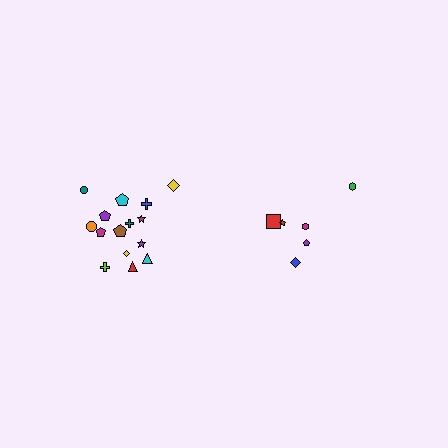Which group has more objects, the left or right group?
The left group.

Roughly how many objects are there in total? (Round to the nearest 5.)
Roughly 20 objects in total.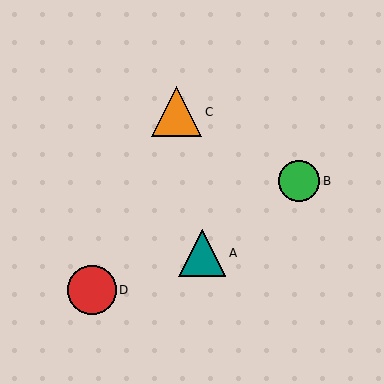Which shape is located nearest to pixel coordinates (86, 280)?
The red circle (labeled D) at (92, 290) is nearest to that location.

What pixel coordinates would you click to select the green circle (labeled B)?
Click at (299, 181) to select the green circle B.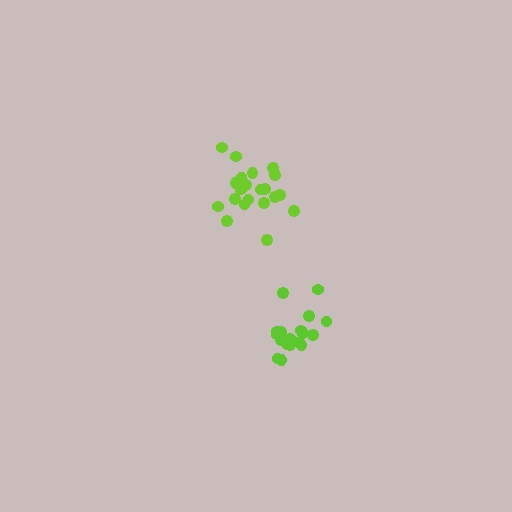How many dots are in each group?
Group 1: 21 dots, Group 2: 20 dots (41 total).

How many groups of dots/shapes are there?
There are 2 groups.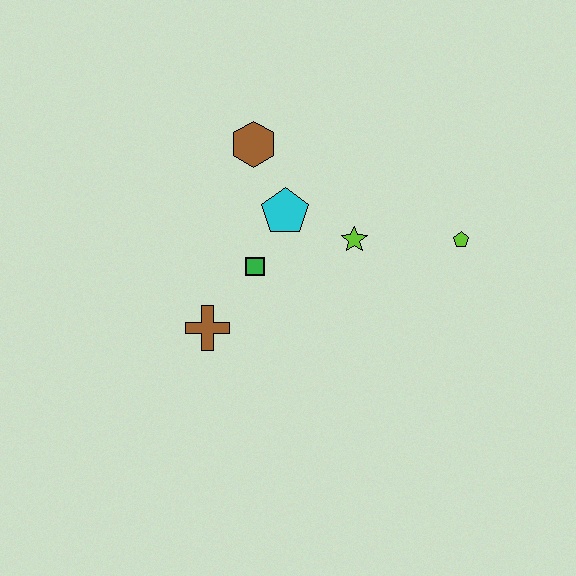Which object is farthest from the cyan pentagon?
The lime pentagon is farthest from the cyan pentagon.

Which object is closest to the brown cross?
The green square is closest to the brown cross.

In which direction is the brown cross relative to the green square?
The brown cross is below the green square.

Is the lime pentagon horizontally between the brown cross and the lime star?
No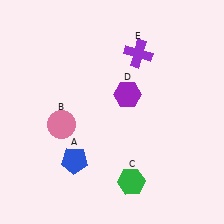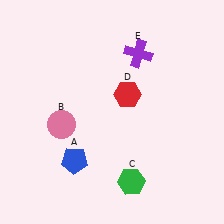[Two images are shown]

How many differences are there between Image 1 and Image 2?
There is 1 difference between the two images.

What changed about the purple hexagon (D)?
In Image 1, D is purple. In Image 2, it changed to red.